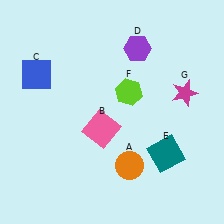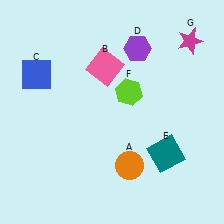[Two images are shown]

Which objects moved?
The objects that moved are: the pink square (B), the magenta star (G).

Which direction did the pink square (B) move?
The pink square (B) moved up.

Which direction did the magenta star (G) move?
The magenta star (G) moved up.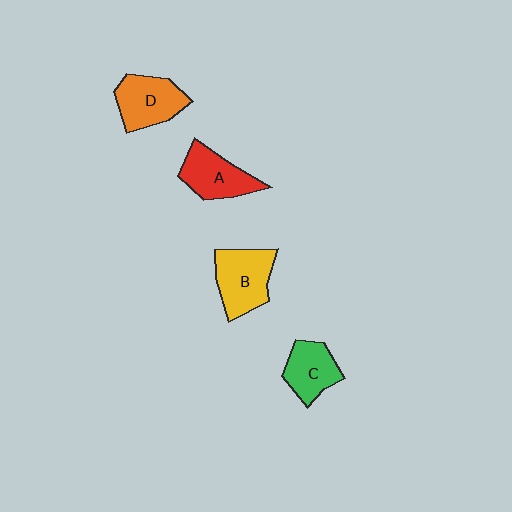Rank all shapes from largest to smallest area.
From largest to smallest: B (yellow), D (orange), A (red), C (green).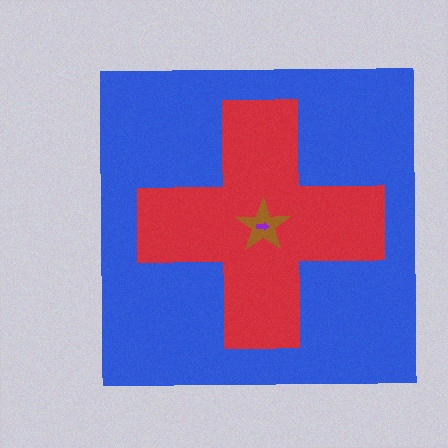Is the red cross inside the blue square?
Yes.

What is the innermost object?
The purple arrow.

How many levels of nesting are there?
4.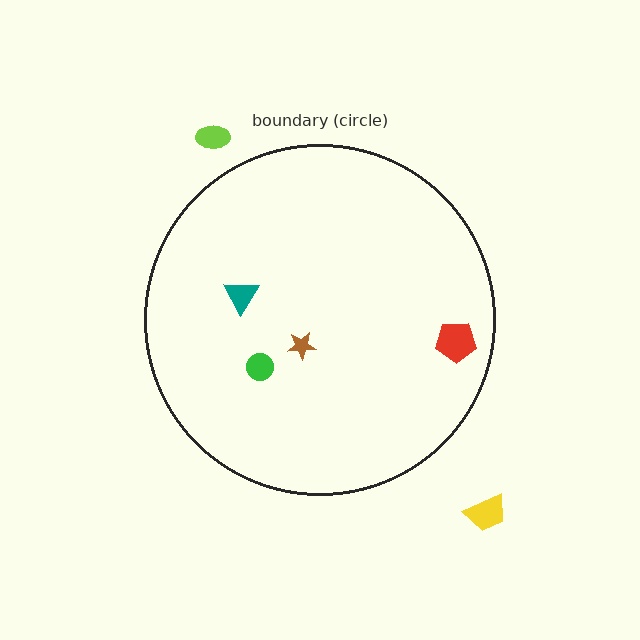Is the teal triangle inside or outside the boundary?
Inside.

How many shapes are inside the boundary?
4 inside, 2 outside.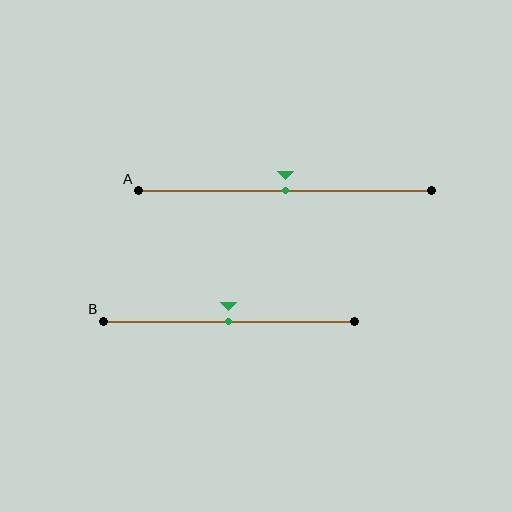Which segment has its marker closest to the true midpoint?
Segment A has its marker closest to the true midpoint.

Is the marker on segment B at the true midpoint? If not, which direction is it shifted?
Yes, the marker on segment B is at the true midpoint.